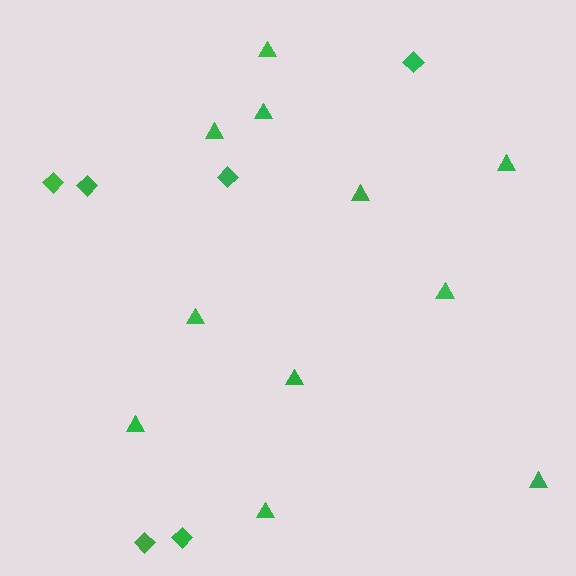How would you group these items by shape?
There are 2 groups: one group of triangles (11) and one group of diamonds (6).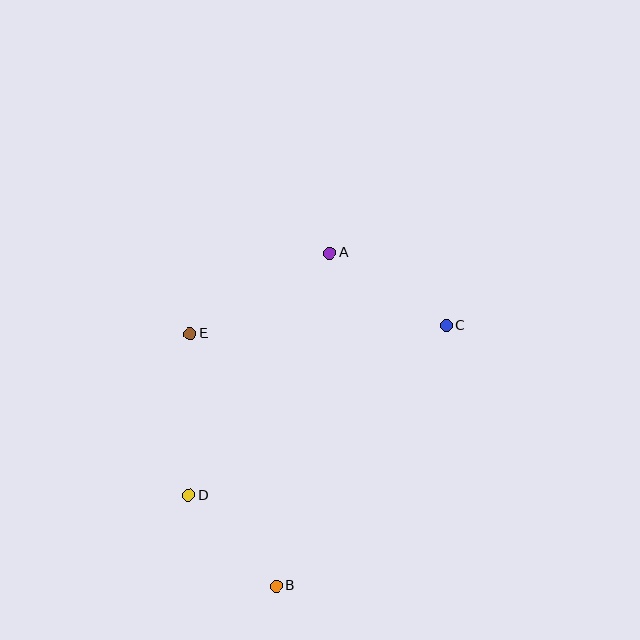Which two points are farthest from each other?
Points A and B are farthest from each other.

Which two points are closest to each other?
Points B and D are closest to each other.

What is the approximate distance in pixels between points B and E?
The distance between B and E is approximately 267 pixels.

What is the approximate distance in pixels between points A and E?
The distance between A and E is approximately 161 pixels.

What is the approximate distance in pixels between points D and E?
The distance between D and E is approximately 162 pixels.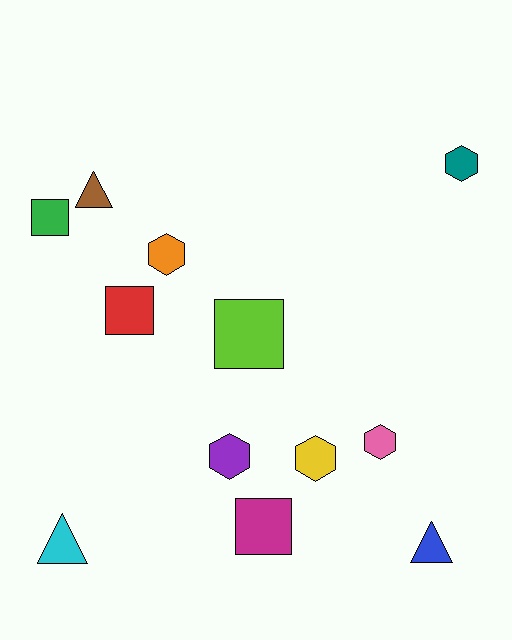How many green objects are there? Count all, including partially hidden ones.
There is 1 green object.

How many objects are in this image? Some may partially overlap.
There are 12 objects.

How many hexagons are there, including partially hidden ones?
There are 5 hexagons.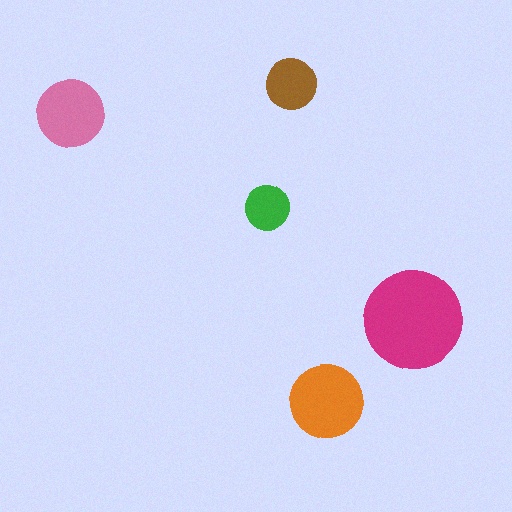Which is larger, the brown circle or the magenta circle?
The magenta one.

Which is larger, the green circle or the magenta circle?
The magenta one.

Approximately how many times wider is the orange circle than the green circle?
About 1.5 times wider.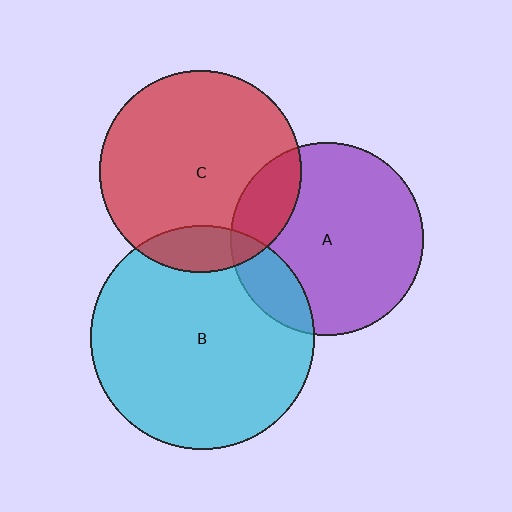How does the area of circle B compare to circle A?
Approximately 1.3 times.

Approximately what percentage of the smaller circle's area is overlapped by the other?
Approximately 15%.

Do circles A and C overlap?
Yes.